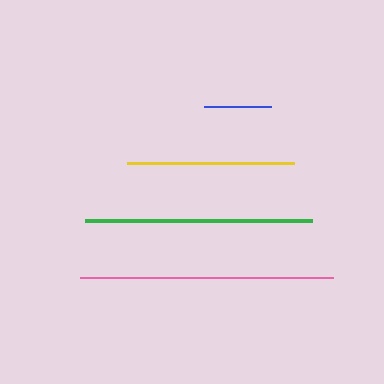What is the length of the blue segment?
The blue segment is approximately 67 pixels long.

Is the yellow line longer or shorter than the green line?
The green line is longer than the yellow line.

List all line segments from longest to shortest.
From longest to shortest: pink, green, yellow, blue.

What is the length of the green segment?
The green segment is approximately 227 pixels long.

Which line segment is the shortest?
The blue line is the shortest at approximately 67 pixels.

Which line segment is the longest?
The pink line is the longest at approximately 253 pixels.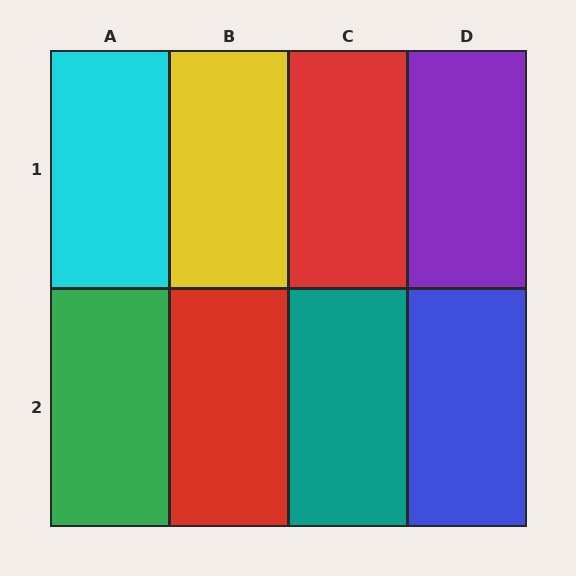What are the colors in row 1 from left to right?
Cyan, yellow, red, purple.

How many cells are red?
2 cells are red.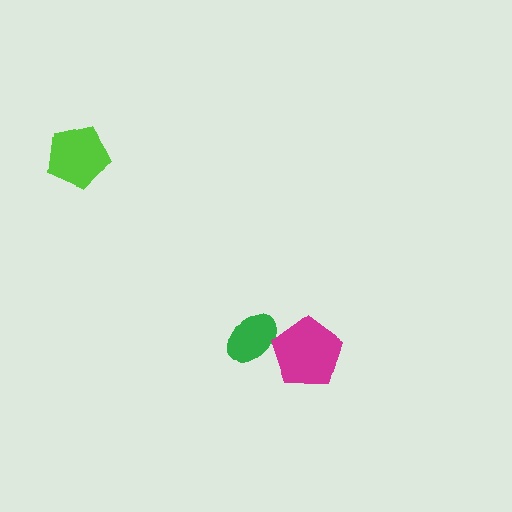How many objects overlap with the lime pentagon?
0 objects overlap with the lime pentagon.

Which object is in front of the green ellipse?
The magenta pentagon is in front of the green ellipse.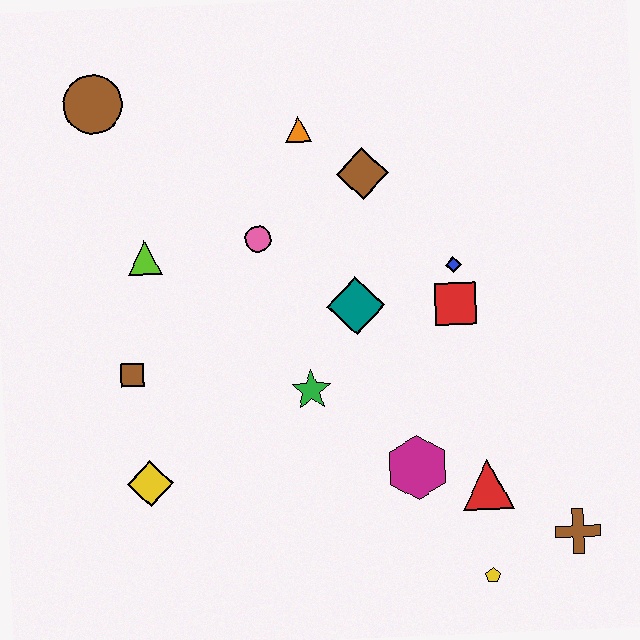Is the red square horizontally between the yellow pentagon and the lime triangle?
Yes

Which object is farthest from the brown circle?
The brown cross is farthest from the brown circle.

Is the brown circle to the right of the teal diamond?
No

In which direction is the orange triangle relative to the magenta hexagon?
The orange triangle is above the magenta hexagon.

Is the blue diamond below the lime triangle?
Yes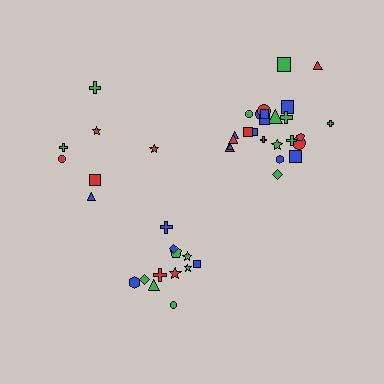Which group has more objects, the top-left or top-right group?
The top-right group.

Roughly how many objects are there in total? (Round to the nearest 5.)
Roughly 45 objects in total.